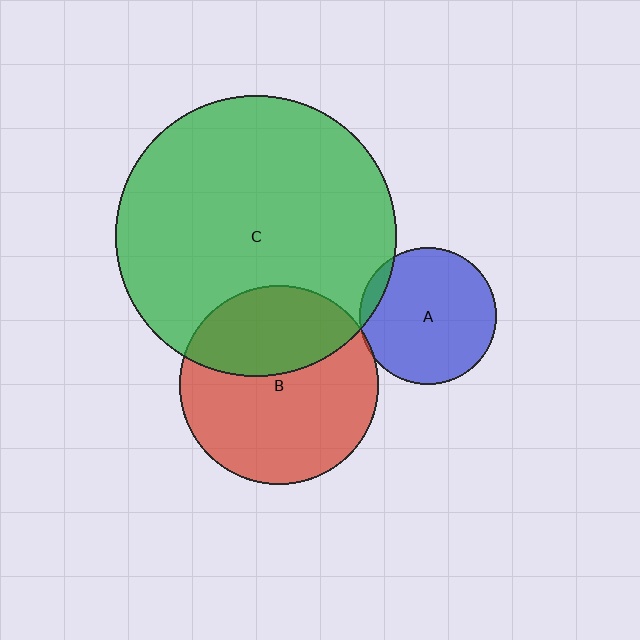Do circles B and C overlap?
Yes.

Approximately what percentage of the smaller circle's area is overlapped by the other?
Approximately 35%.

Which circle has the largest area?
Circle C (green).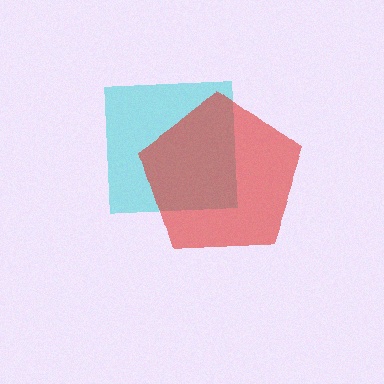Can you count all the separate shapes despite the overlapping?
Yes, there are 2 separate shapes.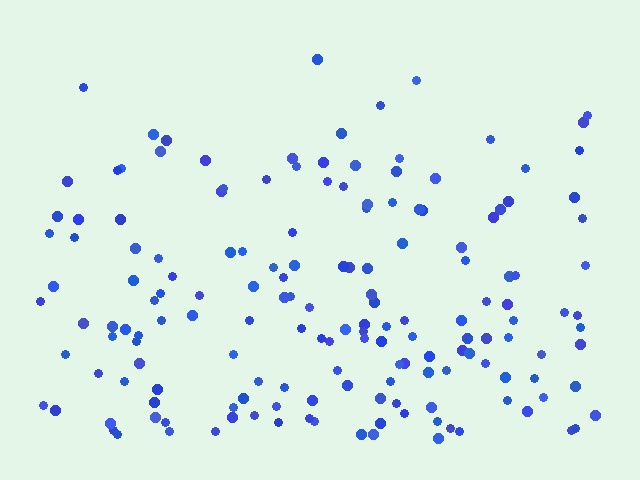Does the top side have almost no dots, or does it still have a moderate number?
Still a moderate number, just noticeably fewer than the bottom.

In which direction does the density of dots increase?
From top to bottom, with the bottom side densest.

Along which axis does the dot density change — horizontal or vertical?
Vertical.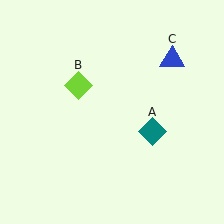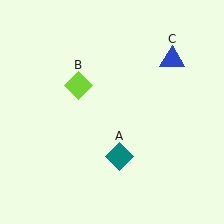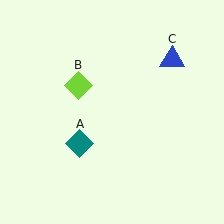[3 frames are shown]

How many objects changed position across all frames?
1 object changed position: teal diamond (object A).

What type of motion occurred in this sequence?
The teal diamond (object A) rotated clockwise around the center of the scene.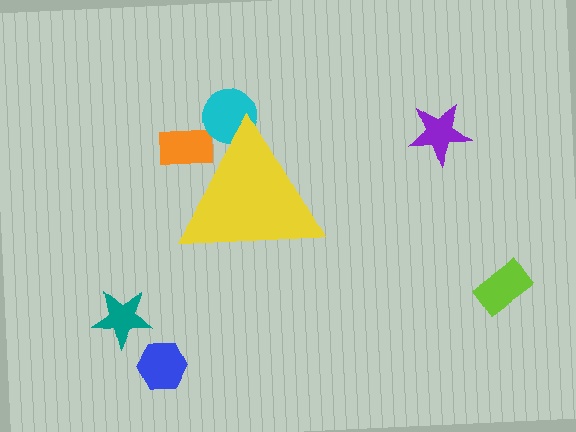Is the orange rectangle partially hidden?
Yes, the orange rectangle is partially hidden behind the yellow triangle.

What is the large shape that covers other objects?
A yellow triangle.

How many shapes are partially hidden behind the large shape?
2 shapes are partially hidden.